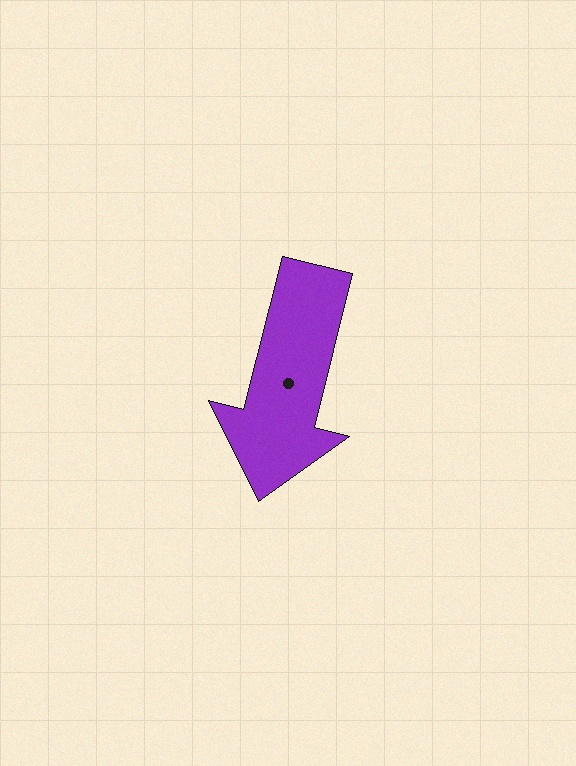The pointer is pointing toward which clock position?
Roughly 6 o'clock.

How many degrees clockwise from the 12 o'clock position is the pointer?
Approximately 194 degrees.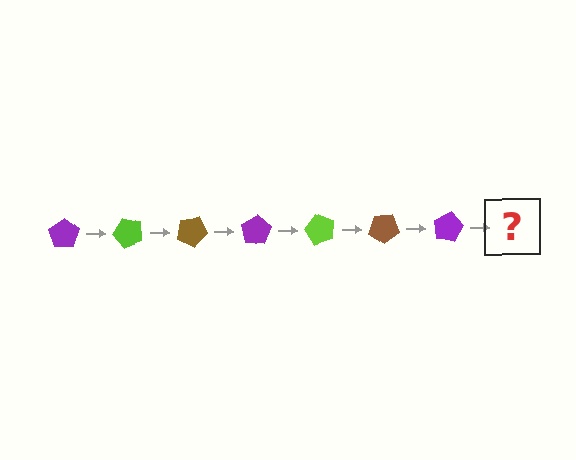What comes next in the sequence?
The next element should be a lime pentagon, rotated 350 degrees from the start.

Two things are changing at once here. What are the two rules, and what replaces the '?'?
The two rules are that it rotates 50 degrees each step and the color cycles through purple, lime, and brown. The '?' should be a lime pentagon, rotated 350 degrees from the start.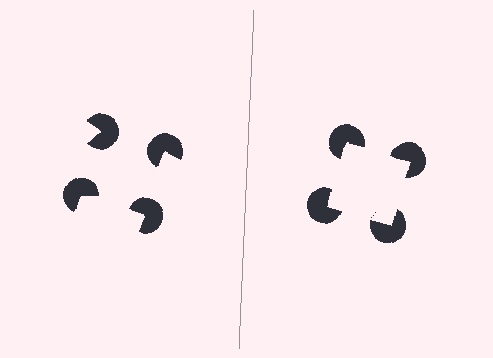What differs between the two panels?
The pac-man discs are positioned identically on both sides; only the wedge orientations differ. On the right they align to a square; on the left they are misaligned.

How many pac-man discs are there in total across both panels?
8 — 4 on each side.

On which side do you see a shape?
An illusory square appears on the right side. On the left side the wedge cuts are rotated, so no coherent shape forms.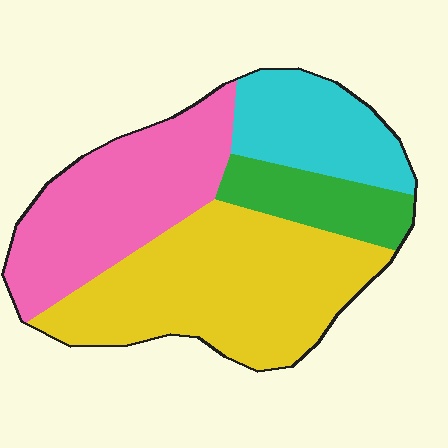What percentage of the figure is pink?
Pink takes up between a quarter and a half of the figure.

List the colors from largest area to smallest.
From largest to smallest: yellow, pink, cyan, green.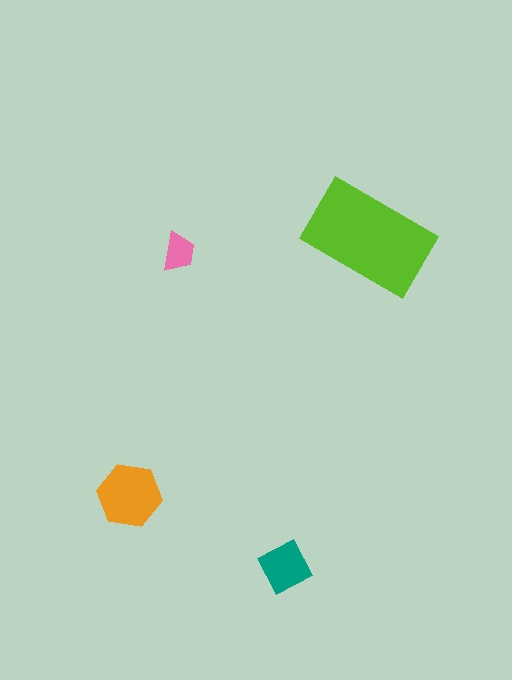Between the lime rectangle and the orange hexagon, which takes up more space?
The lime rectangle.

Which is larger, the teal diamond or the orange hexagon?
The orange hexagon.